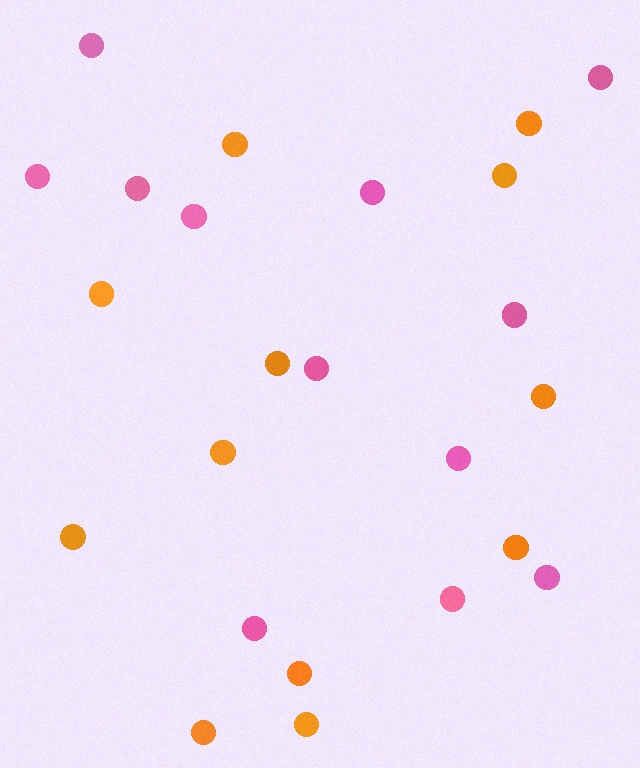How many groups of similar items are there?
There are 2 groups: one group of pink circles (12) and one group of orange circles (12).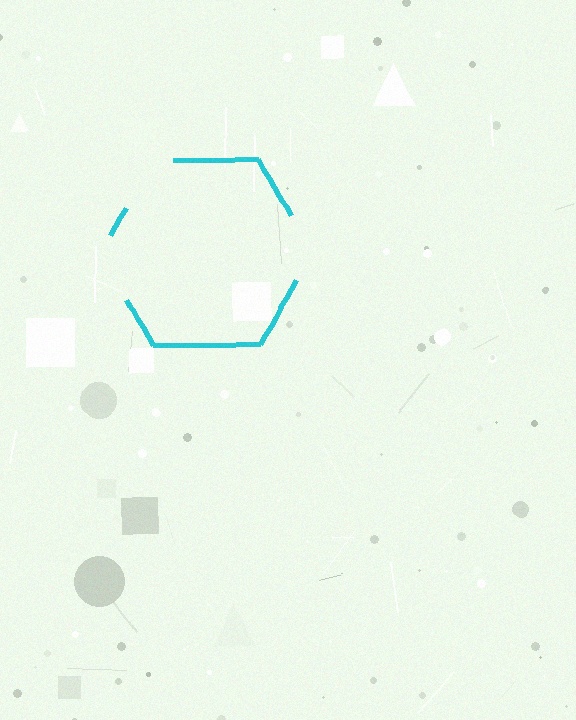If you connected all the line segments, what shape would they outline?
They would outline a hexagon.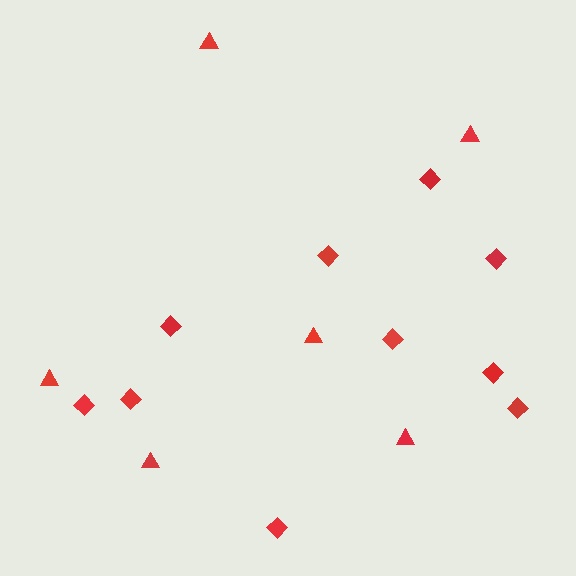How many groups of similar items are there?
There are 2 groups: one group of triangles (6) and one group of diamonds (10).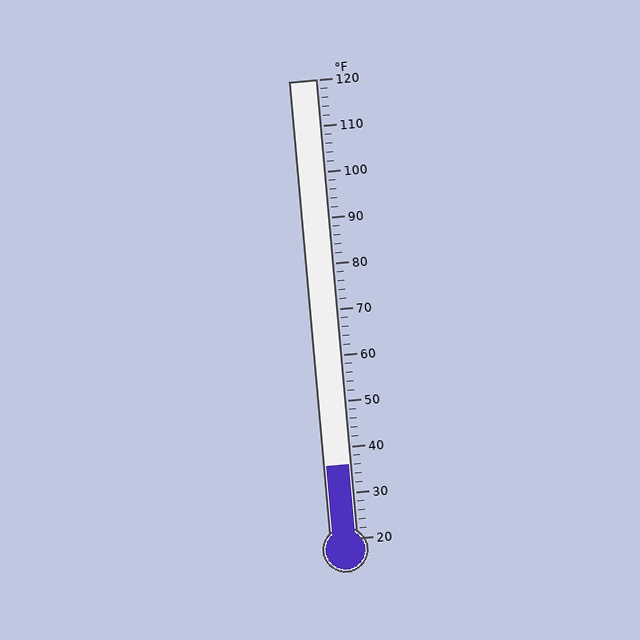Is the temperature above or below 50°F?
The temperature is below 50°F.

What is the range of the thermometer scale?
The thermometer scale ranges from 20°F to 120°F.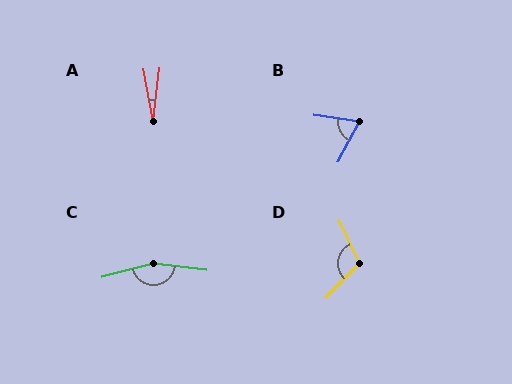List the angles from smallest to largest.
A (17°), B (70°), D (110°), C (158°).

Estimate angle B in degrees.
Approximately 70 degrees.